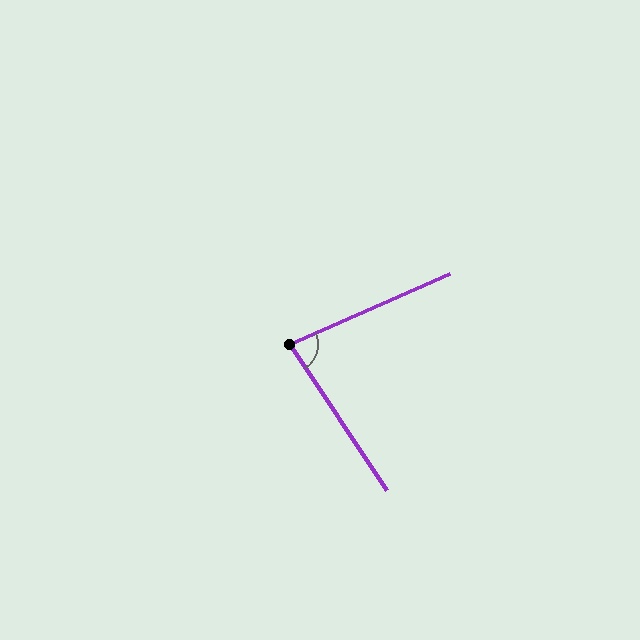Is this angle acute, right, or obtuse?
It is acute.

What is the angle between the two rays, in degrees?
Approximately 80 degrees.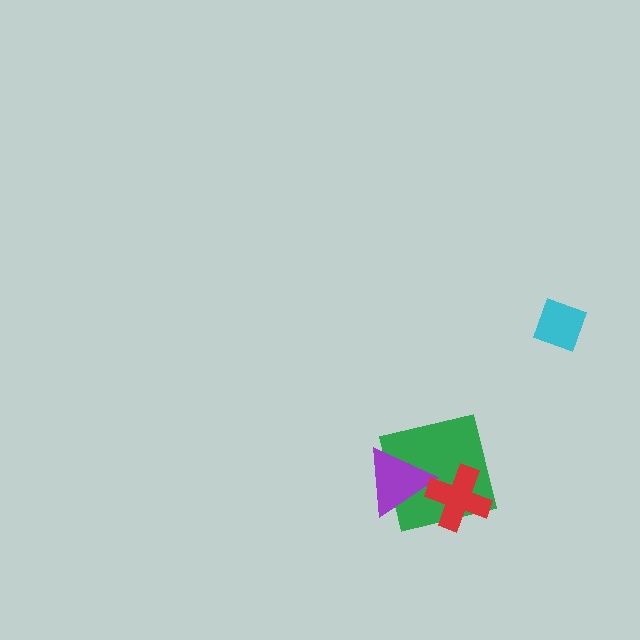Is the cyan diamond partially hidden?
No, no other shape covers it.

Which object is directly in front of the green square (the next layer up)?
The purple triangle is directly in front of the green square.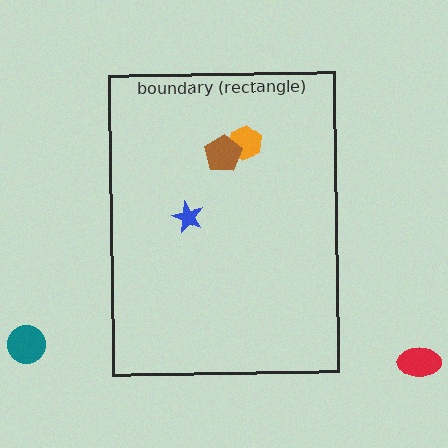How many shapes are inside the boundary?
3 inside, 2 outside.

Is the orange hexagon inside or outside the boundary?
Inside.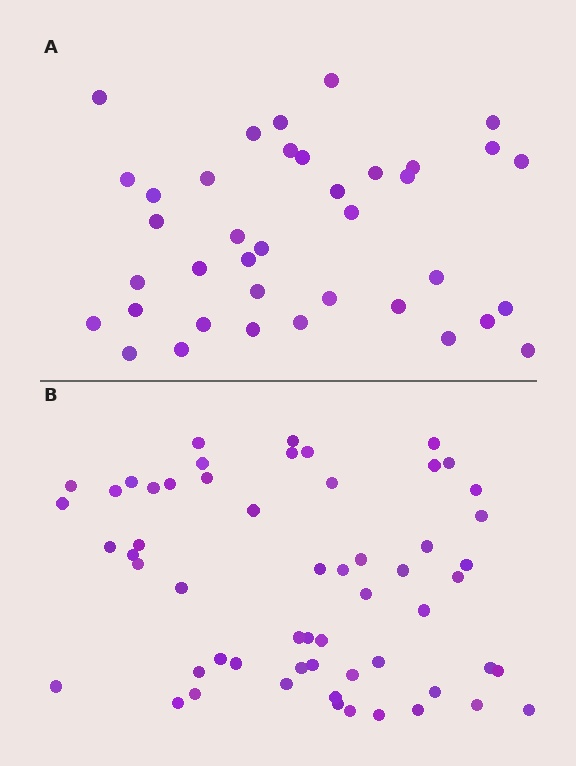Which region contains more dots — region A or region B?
Region B (the bottom region) has more dots.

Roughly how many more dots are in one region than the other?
Region B has approximately 20 more dots than region A.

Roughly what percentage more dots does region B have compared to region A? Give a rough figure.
About 50% more.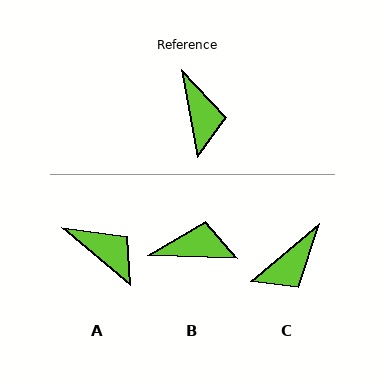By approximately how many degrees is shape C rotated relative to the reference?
Approximately 61 degrees clockwise.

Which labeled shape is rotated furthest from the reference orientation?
B, about 77 degrees away.